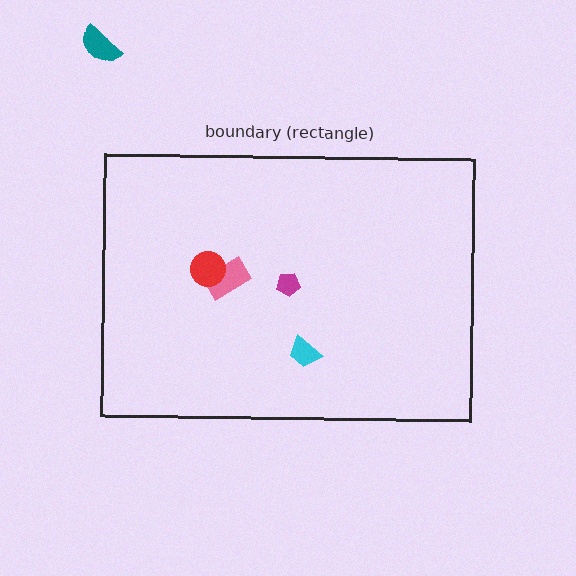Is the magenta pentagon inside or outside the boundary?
Inside.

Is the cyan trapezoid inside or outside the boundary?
Inside.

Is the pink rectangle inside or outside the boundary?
Inside.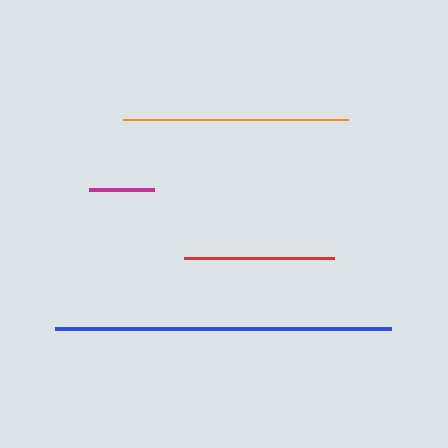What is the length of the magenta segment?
The magenta segment is approximately 66 pixels long.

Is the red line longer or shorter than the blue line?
The blue line is longer than the red line.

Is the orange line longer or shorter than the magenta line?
The orange line is longer than the magenta line.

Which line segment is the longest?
The blue line is the longest at approximately 337 pixels.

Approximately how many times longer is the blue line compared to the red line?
The blue line is approximately 2.2 times the length of the red line.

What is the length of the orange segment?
The orange segment is approximately 224 pixels long.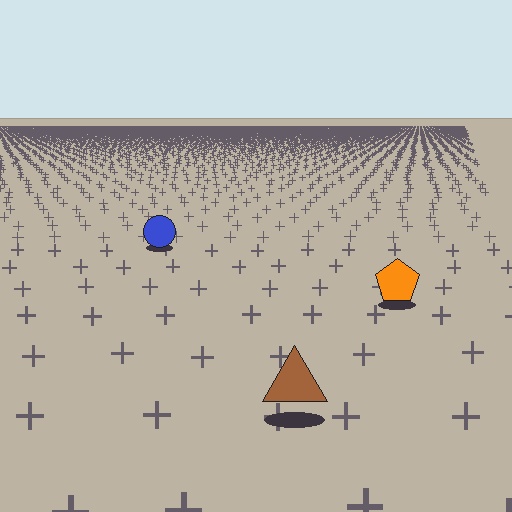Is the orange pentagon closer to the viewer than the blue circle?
Yes. The orange pentagon is closer — you can tell from the texture gradient: the ground texture is coarser near it.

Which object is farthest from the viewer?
The blue circle is farthest from the viewer. It appears smaller and the ground texture around it is denser.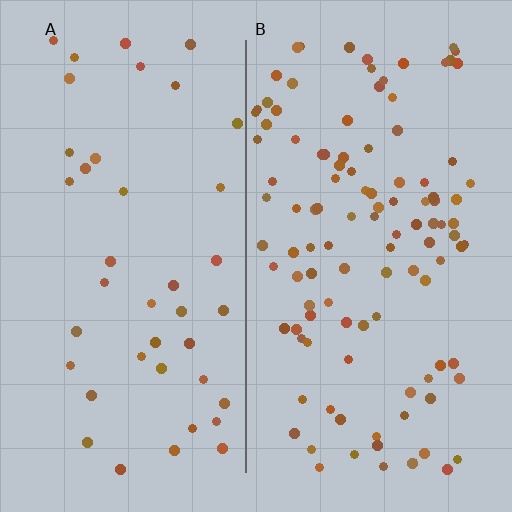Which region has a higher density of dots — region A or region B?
B (the right).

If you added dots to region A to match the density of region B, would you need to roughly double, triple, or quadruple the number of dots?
Approximately triple.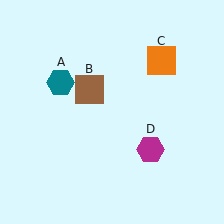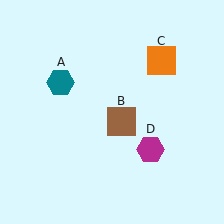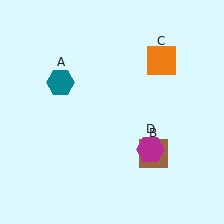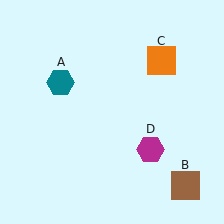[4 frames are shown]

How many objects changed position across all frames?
1 object changed position: brown square (object B).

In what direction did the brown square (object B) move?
The brown square (object B) moved down and to the right.